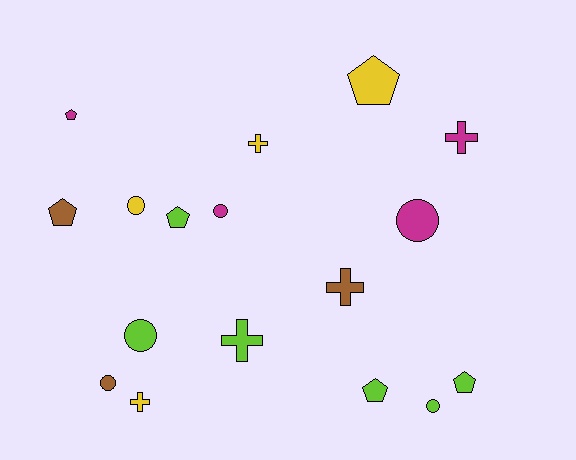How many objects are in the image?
There are 17 objects.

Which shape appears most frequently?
Pentagon, with 6 objects.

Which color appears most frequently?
Lime, with 6 objects.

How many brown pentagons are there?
There is 1 brown pentagon.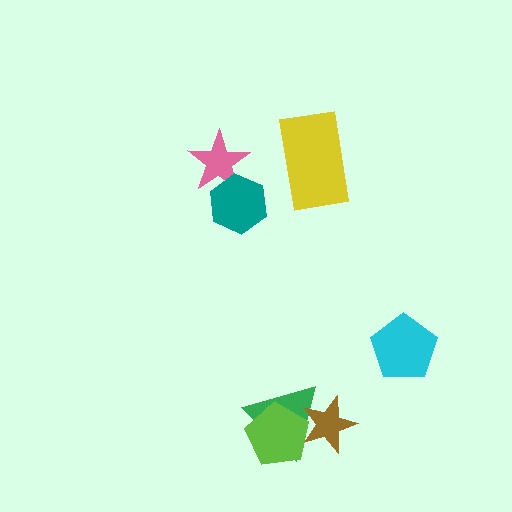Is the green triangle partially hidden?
Yes, it is partially covered by another shape.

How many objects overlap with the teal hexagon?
1 object overlaps with the teal hexagon.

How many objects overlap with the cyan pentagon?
0 objects overlap with the cyan pentagon.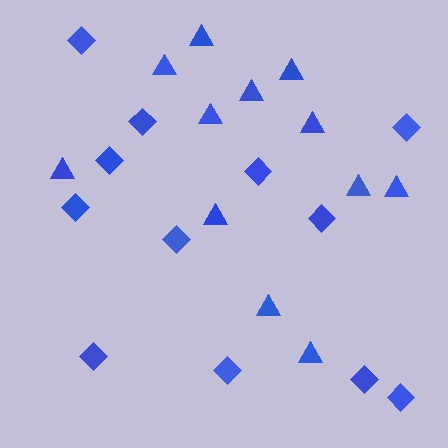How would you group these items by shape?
There are 2 groups: one group of diamonds (12) and one group of triangles (12).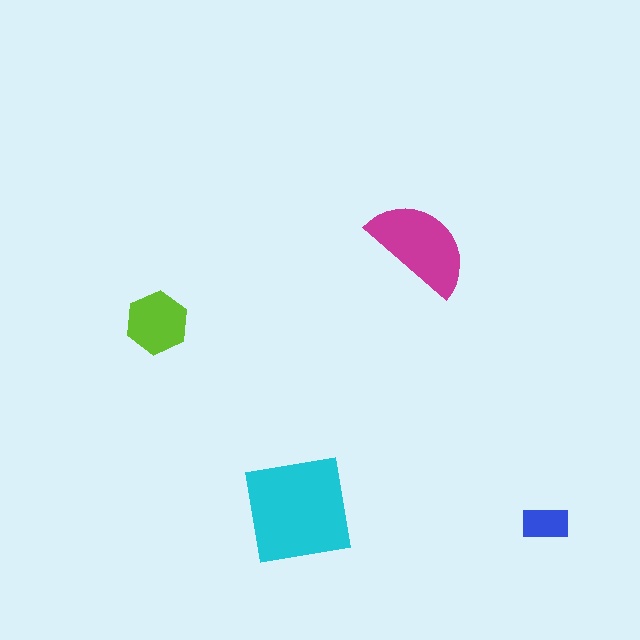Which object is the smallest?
The blue rectangle.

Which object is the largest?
The cyan square.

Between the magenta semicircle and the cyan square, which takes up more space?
The cyan square.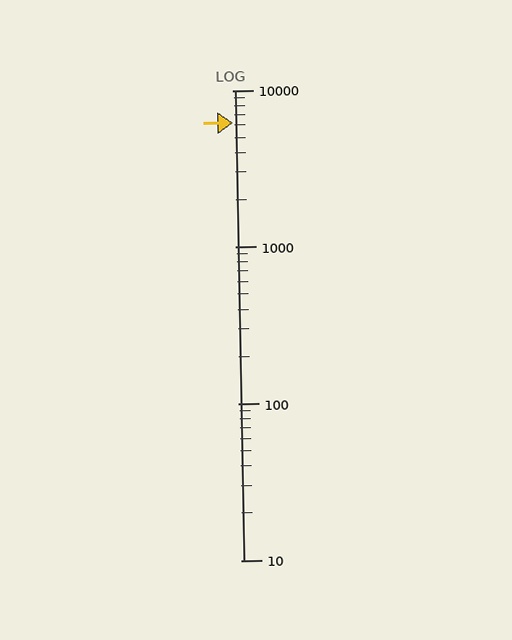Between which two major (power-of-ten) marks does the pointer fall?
The pointer is between 1000 and 10000.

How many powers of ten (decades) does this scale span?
The scale spans 3 decades, from 10 to 10000.